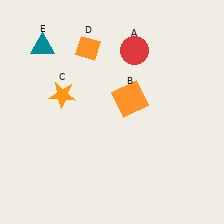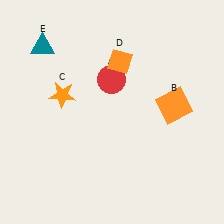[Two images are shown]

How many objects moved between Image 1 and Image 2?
3 objects moved between the two images.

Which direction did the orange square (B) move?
The orange square (B) moved right.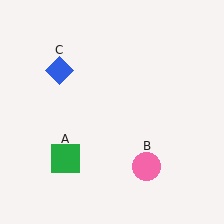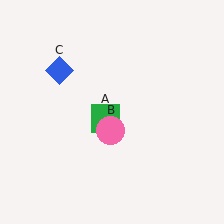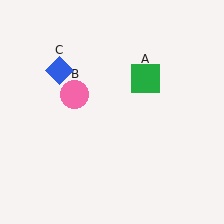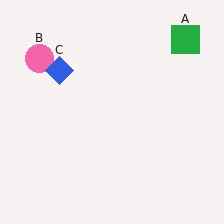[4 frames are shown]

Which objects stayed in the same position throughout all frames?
Blue diamond (object C) remained stationary.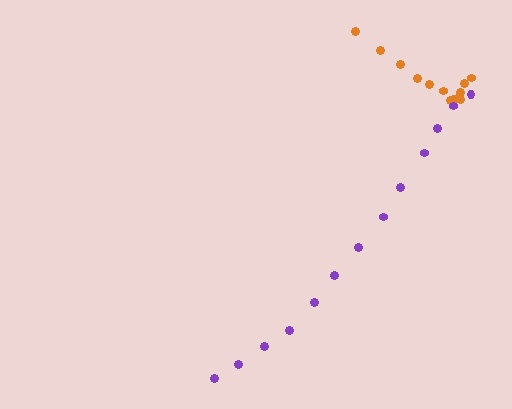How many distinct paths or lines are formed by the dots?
There are 2 distinct paths.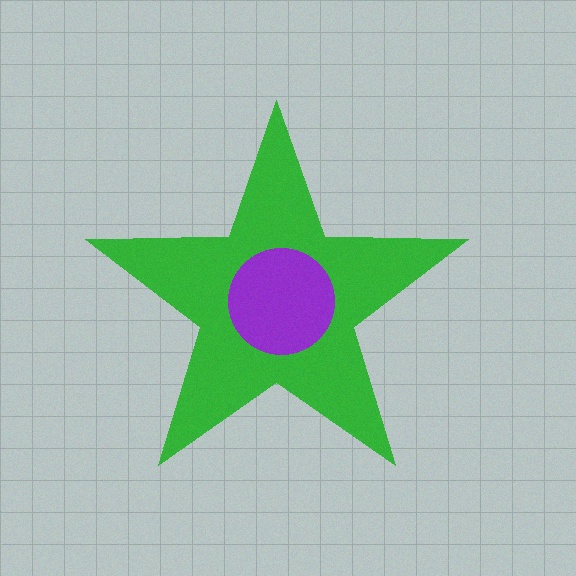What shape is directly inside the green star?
The purple circle.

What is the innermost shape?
The purple circle.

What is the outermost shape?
The green star.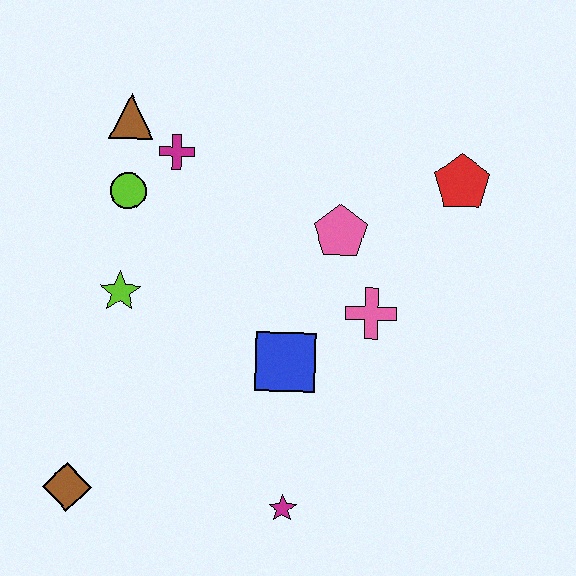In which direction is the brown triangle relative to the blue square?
The brown triangle is above the blue square.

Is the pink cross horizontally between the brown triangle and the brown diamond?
No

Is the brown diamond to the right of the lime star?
No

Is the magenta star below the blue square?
Yes